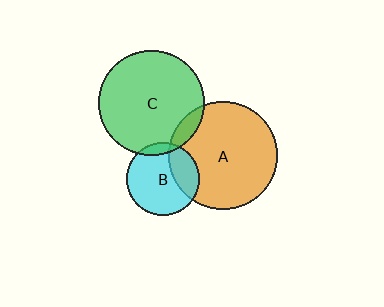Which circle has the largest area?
Circle A (orange).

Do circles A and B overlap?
Yes.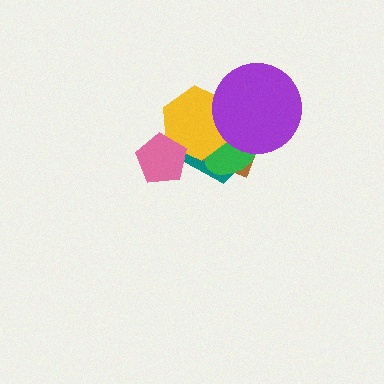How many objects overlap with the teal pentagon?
5 objects overlap with the teal pentagon.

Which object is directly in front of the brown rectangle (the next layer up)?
The green ellipse is directly in front of the brown rectangle.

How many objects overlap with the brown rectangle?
4 objects overlap with the brown rectangle.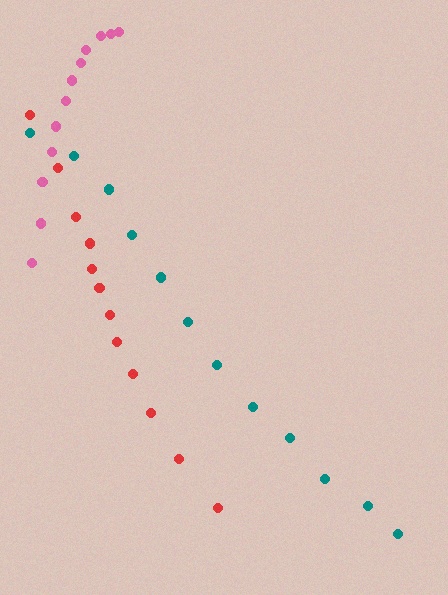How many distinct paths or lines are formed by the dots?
There are 3 distinct paths.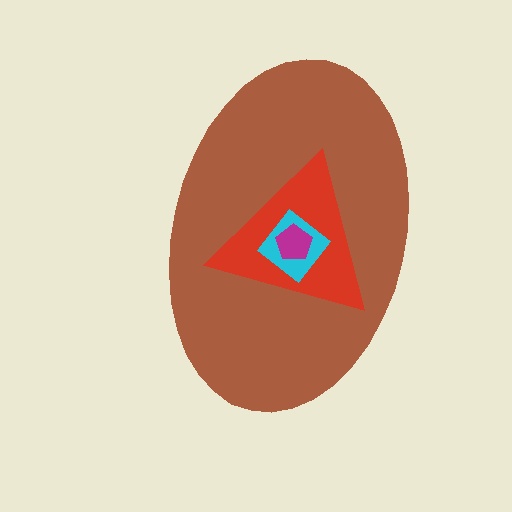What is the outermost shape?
The brown ellipse.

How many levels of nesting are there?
4.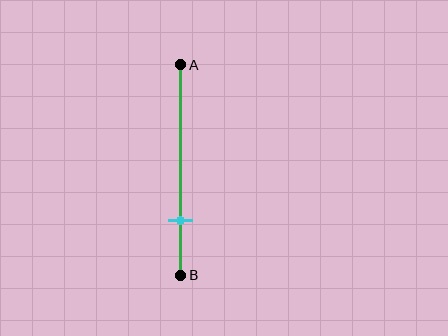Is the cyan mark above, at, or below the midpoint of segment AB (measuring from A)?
The cyan mark is below the midpoint of segment AB.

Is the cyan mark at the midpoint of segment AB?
No, the mark is at about 75% from A, not at the 50% midpoint.